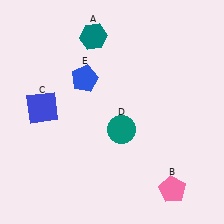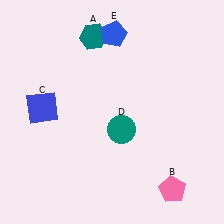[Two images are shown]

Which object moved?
The blue pentagon (E) moved up.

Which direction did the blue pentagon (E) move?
The blue pentagon (E) moved up.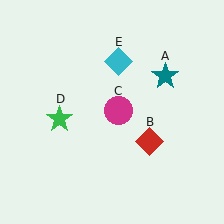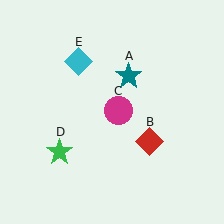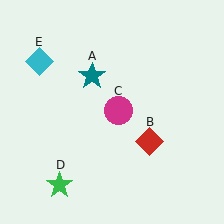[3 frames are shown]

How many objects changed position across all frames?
3 objects changed position: teal star (object A), green star (object D), cyan diamond (object E).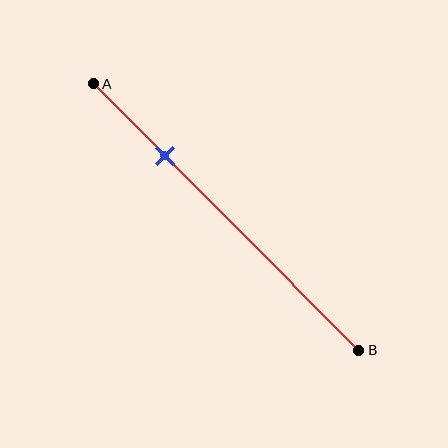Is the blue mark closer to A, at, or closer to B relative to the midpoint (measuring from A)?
The blue mark is closer to point A than the midpoint of segment AB.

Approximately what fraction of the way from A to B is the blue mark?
The blue mark is approximately 25% of the way from A to B.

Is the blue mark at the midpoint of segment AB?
No, the mark is at about 25% from A, not at the 50% midpoint.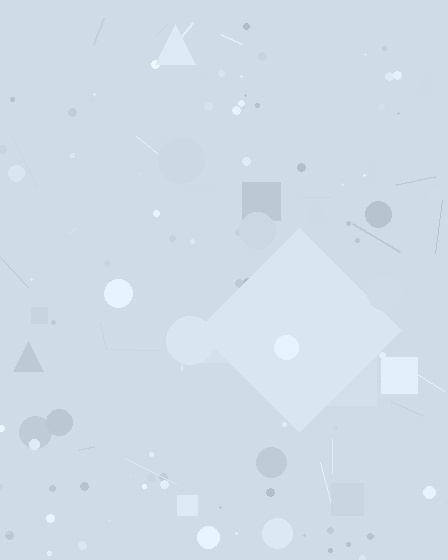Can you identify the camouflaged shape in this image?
The camouflaged shape is a diamond.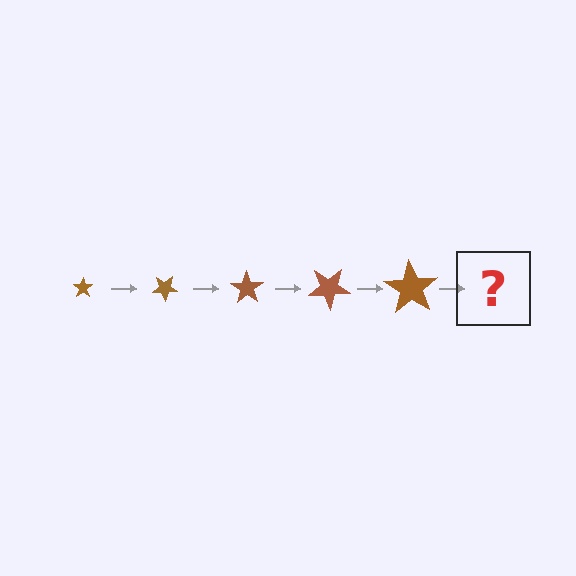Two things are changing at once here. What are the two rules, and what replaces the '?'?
The two rules are that the star grows larger each step and it rotates 35 degrees each step. The '?' should be a star, larger than the previous one and rotated 175 degrees from the start.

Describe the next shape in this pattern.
It should be a star, larger than the previous one and rotated 175 degrees from the start.